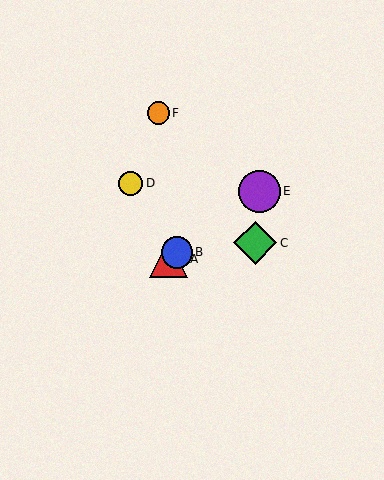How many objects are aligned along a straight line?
3 objects (A, B, E) are aligned along a straight line.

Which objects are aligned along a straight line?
Objects A, B, E are aligned along a straight line.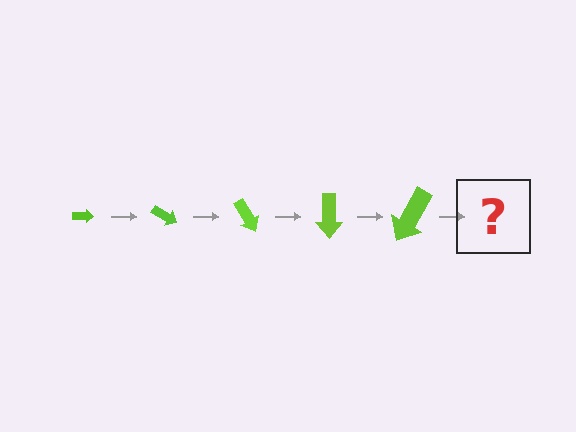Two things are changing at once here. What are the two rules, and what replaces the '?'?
The two rules are that the arrow grows larger each step and it rotates 30 degrees each step. The '?' should be an arrow, larger than the previous one and rotated 150 degrees from the start.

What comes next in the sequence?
The next element should be an arrow, larger than the previous one and rotated 150 degrees from the start.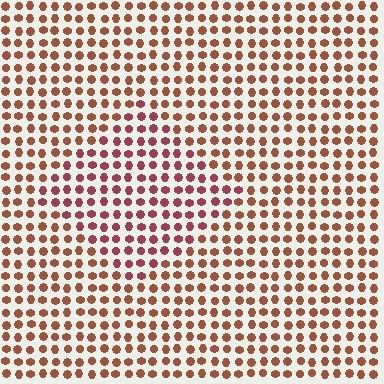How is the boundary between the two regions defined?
The boundary is defined purely by a slight shift in hue (about 29 degrees). Spacing, size, and orientation are identical on both sides.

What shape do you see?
I see a diamond.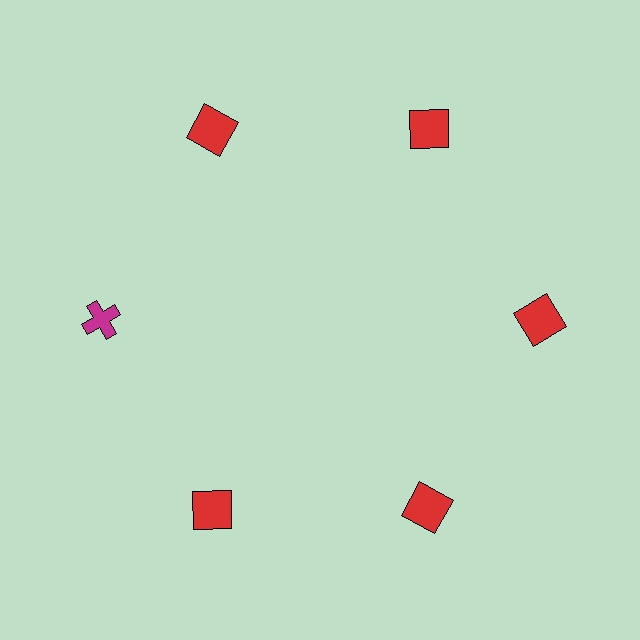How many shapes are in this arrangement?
There are 6 shapes arranged in a ring pattern.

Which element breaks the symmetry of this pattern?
The magenta cross at roughly the 9 o'clock position breaks the symmetry. All other shapes are red squares.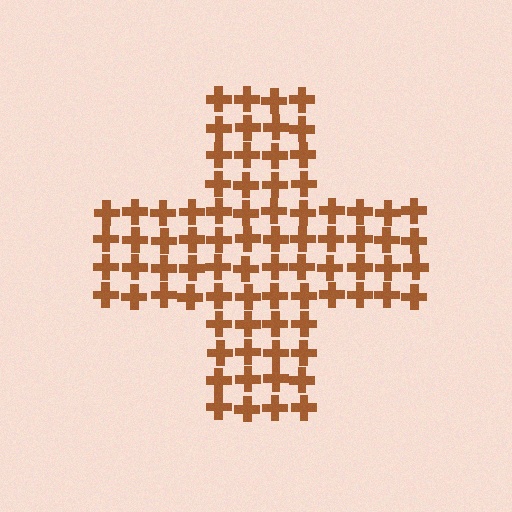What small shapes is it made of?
It is made of small crosses.